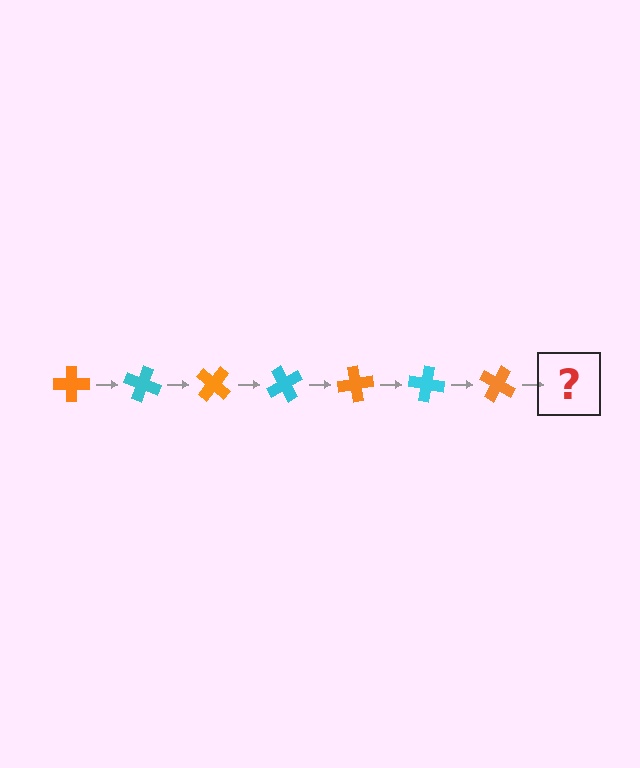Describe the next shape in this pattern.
It should be a cyan cross, rotated 140 degrees from the start.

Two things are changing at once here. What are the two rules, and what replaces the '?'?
The two rules are that it rotates 20 degrees each step and the color cycles through orange and cyan. The '?' should be a cyan cross, rotated 140 degrees from the start.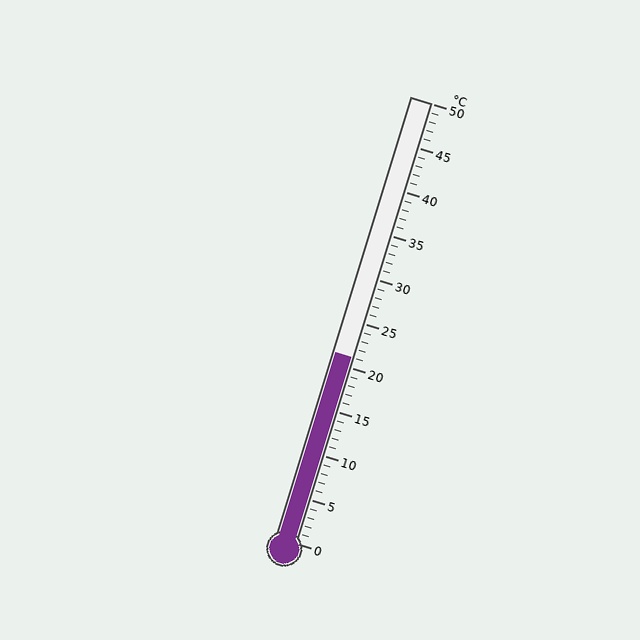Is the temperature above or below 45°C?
The temperature is below 45°C.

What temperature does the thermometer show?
The thermometer shows approximately 21°C.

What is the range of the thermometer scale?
The thermometer scale ranges from 0°C to 50°C.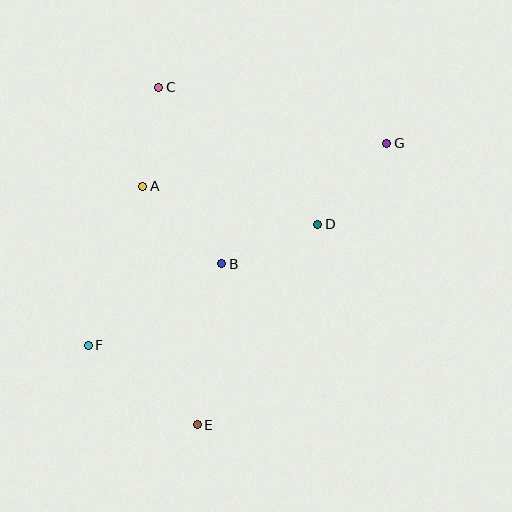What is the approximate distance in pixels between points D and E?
The distance between D and E is approximately 234 pixels.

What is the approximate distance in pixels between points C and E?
The distance between C and E is approximately 339 pixels.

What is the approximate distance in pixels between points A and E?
The distance between A and E is approximately 245 pixels.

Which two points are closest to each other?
Points A and C are closest to each other.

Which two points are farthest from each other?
Points F and G are farthest from each other.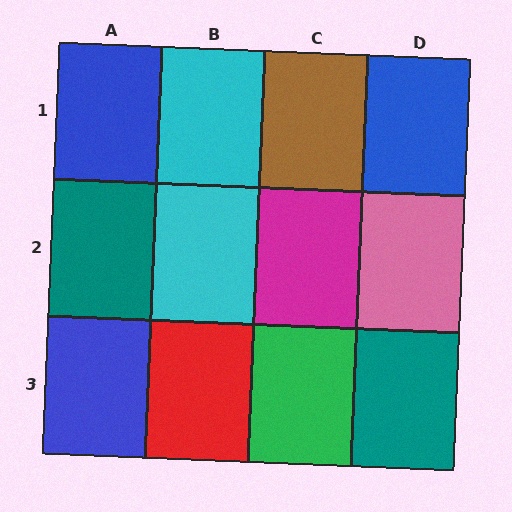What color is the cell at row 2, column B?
Cyan.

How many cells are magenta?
1 cell is magenta.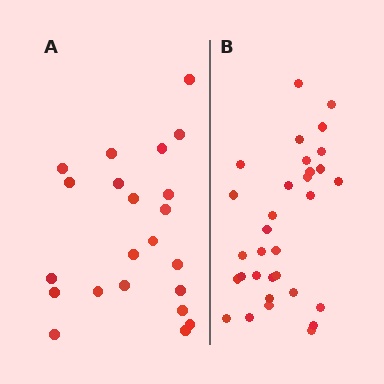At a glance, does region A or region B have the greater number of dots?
Region B (the right region) has more dots.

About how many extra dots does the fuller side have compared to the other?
Region B has roughly 10 or so more dots than region A.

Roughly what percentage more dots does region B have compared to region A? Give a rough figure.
About 45% more.